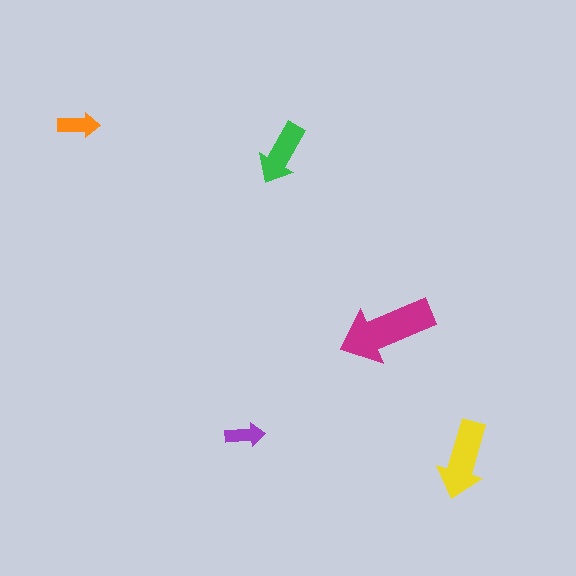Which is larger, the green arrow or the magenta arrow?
The magenta one.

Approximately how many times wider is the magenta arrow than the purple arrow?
About 2.5 times wider.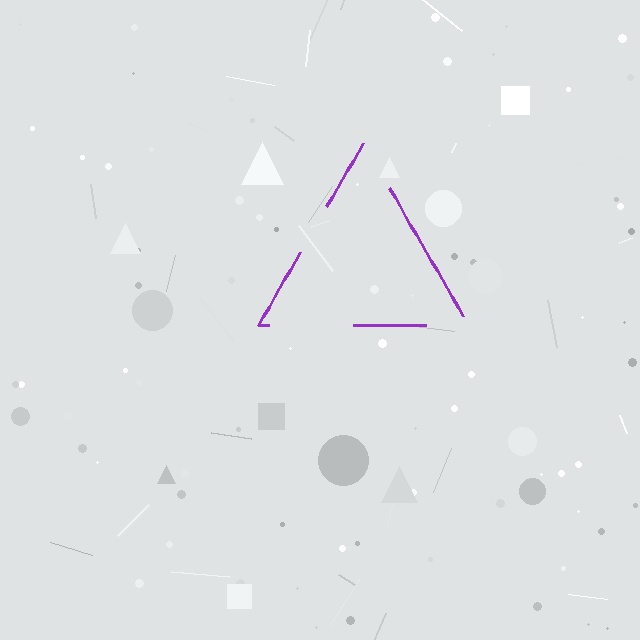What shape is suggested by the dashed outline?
The dashed outline suggests a triangle.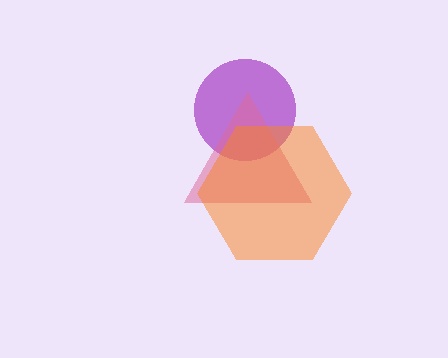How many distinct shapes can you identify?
There are 3 distinct shapes: a purple circle, a pink triangle, an orange hexagon.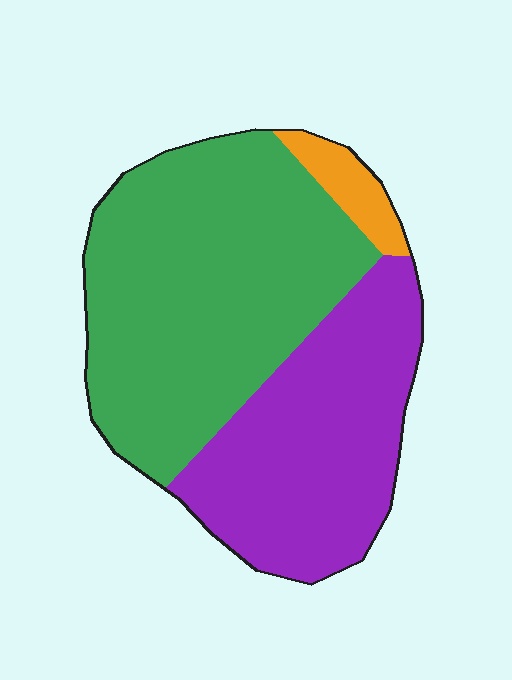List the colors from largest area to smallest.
From largest to smallest: green, purple, orange.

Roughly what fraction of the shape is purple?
Purple takes up between a quarter and a half of the shape.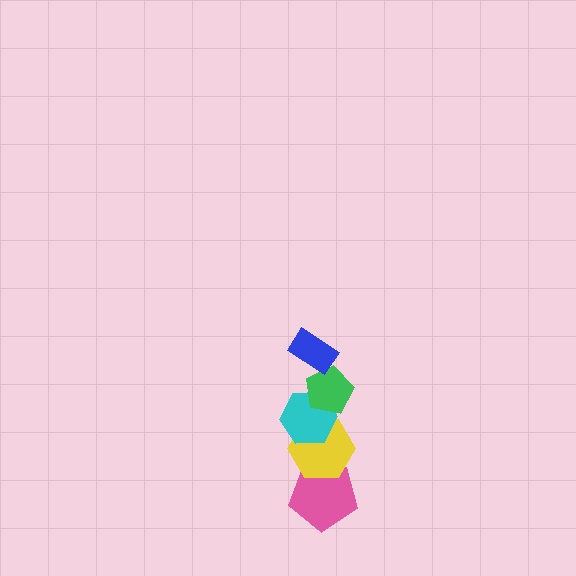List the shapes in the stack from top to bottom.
From top to bottom: the blue rectangle, the green pentagon, the cyan hexagon, the yellow hexagon, the pink pentagon.